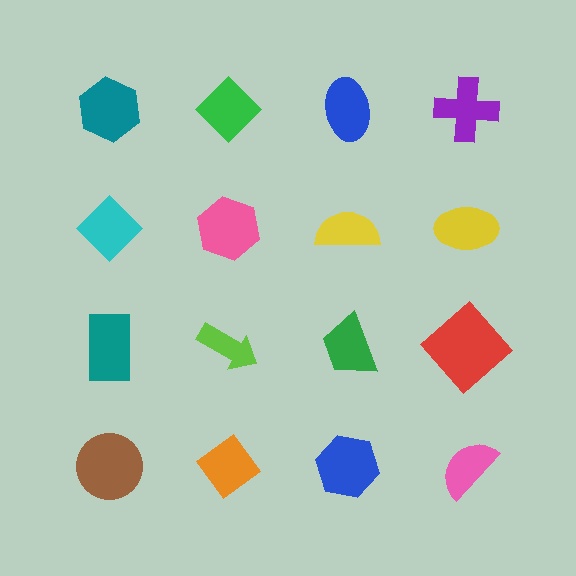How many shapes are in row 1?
4 shapes.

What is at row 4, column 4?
A pink semicircle.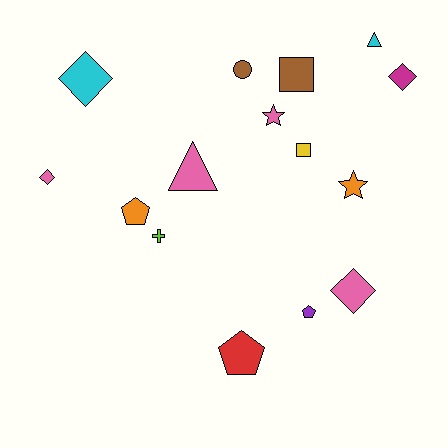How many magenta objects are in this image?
There is 1 magenta object.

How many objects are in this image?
There are 15 objects.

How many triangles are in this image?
There are 2 triangles.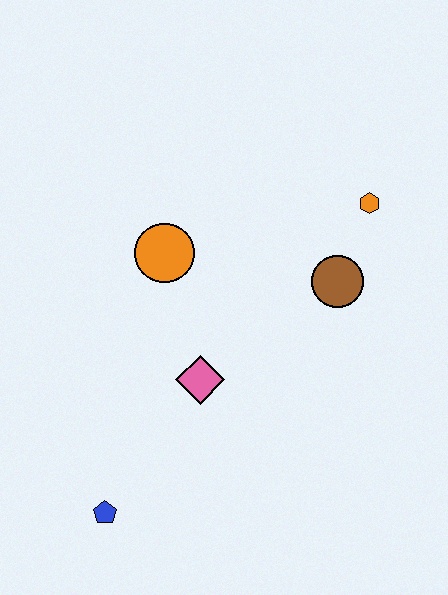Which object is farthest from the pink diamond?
The orange hexagon is farthest from the pink diamond.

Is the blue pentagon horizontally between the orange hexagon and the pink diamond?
No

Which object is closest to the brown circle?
The orange hexagon is closest to the brown circle.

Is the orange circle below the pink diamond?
No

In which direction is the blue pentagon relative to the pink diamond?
The blue pentagon is below the pink diamond.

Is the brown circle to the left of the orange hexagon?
Yes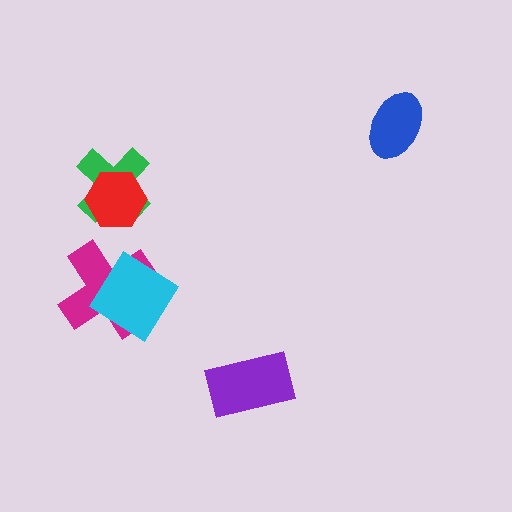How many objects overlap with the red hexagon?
1 object overlaps with the red hexagon.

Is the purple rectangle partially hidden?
No, no other shape covers it.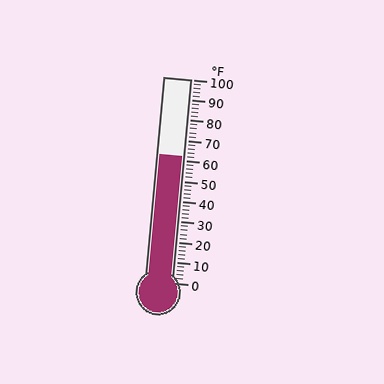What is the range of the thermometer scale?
The thermometer scale ranges from 0°F to 100°F.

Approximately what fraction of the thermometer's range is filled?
The thermometer is filled to approximately 60% of its range.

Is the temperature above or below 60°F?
The temperature is above 60°F.